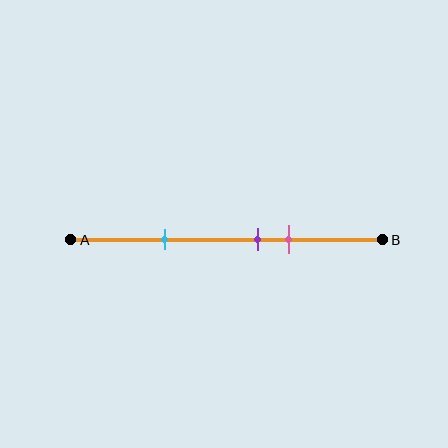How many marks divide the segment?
There are 3 marks dividing the segment.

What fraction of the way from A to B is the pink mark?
The pink mark is approximately 70% (0.7) of the way from A to B.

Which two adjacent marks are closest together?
The purple and pink marks are the closest adjacent pair.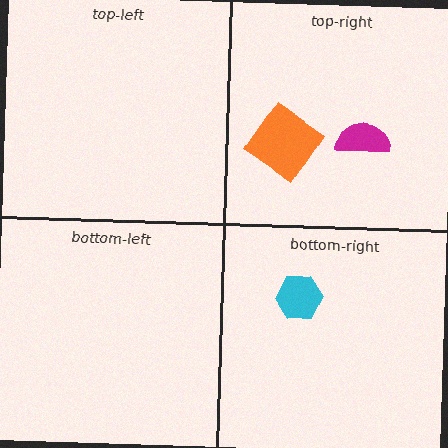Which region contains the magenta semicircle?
The top-right region.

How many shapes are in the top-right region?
2.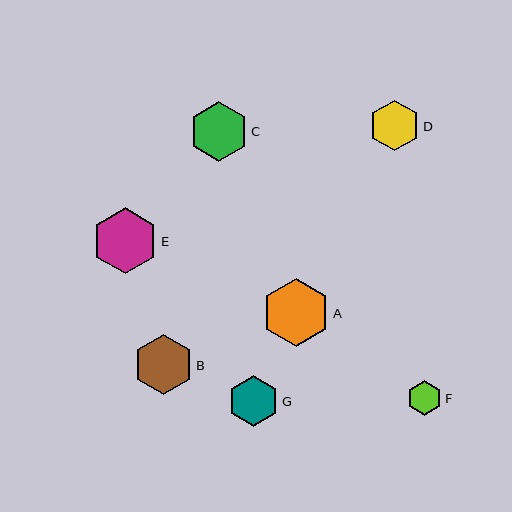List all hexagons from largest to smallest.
From largest to smallest: A, E, B, C, G, D, F.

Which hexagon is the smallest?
Hexagon F is the smallest with a size of approximately 35 pixels.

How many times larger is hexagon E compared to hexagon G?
Hexagon E is approximately 1.3 times the size of hexagon G.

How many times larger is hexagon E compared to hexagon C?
Hexagon E is approximately 1.1 times the size of hexagon C.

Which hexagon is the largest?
Hexagon A is the largest with a size of approximately 68 pixels.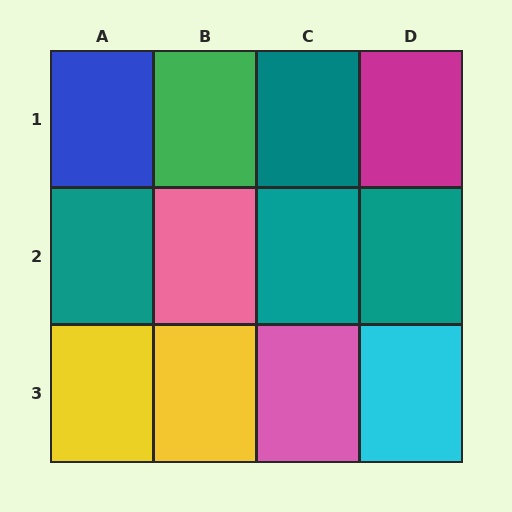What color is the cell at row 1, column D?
Magenta.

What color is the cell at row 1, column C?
Teal.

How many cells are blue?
1 cell is blue.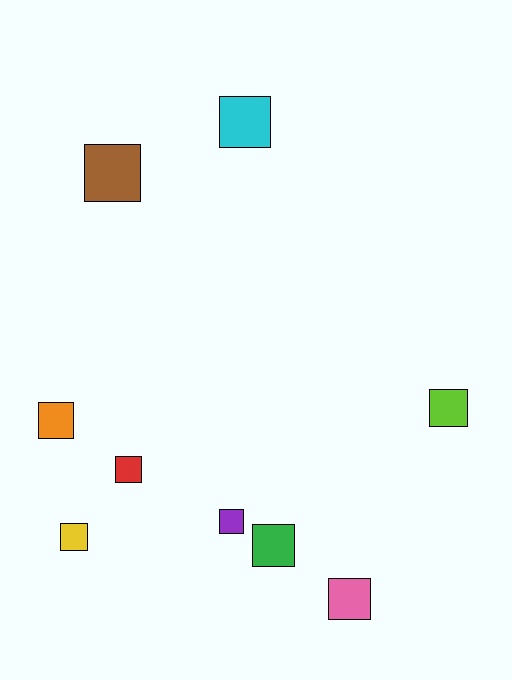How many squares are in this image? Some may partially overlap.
There are 9 squares.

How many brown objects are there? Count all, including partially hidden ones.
There is 1 brown object.